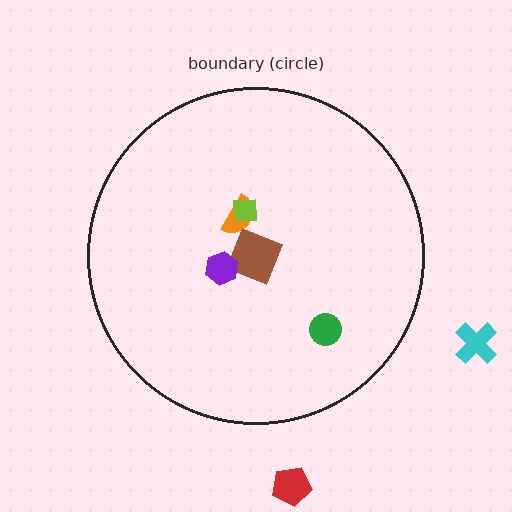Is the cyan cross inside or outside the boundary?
Outside.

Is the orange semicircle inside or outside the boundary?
Inside.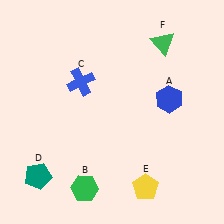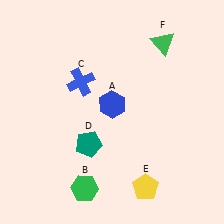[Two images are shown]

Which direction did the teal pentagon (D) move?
The teal pentagon (D) moved right.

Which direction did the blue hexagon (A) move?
The blue hexagon (A) moved left.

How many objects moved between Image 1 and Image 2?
2 objects moved between the two images.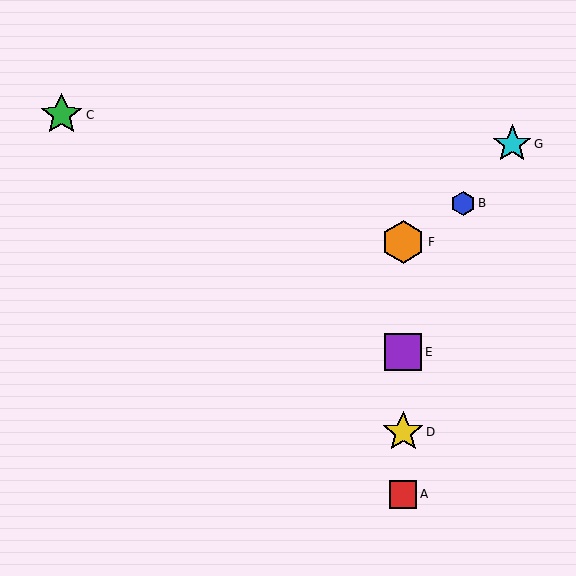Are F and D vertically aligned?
Yes, both are at x≈403.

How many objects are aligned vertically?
4 objects (A, D, E, F) are aligned vertically.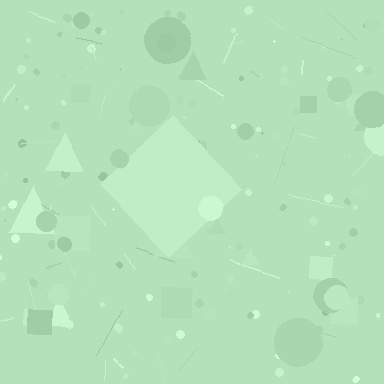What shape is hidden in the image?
A diamond is hidden in the image.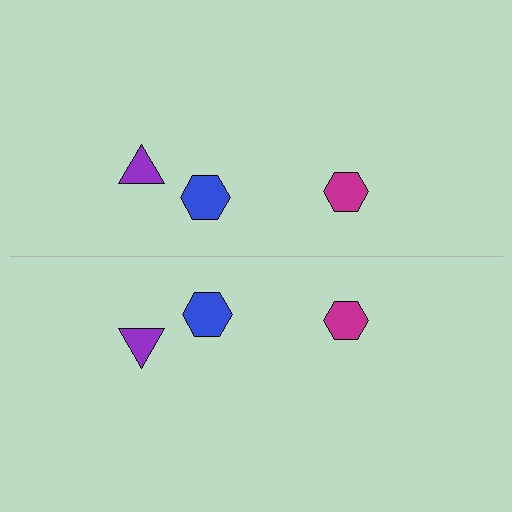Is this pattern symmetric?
Yes, this pattern has bilateral (reflection) symmetry.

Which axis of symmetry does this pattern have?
The pattern has a horizontal axis of symmetry running through the center of the image.